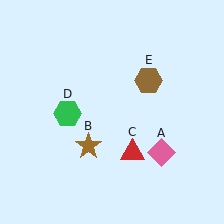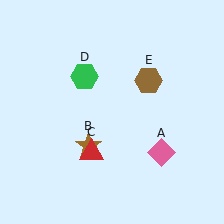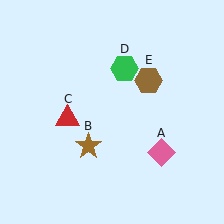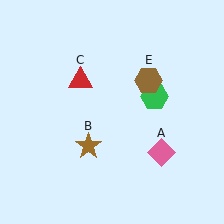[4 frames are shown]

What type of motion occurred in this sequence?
The red triangle (object C), green hexagon (object D) rotated clockwise around the center of the scene.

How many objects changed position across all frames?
2 objects changed position: red triangle (object C), green hexagon (object D).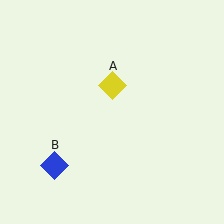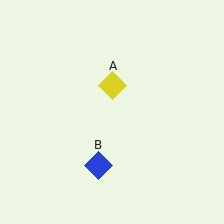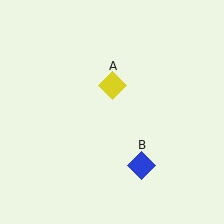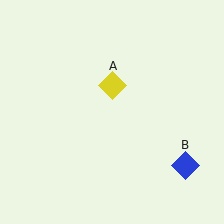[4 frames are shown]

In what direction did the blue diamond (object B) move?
The blue diamond (object B) moved right.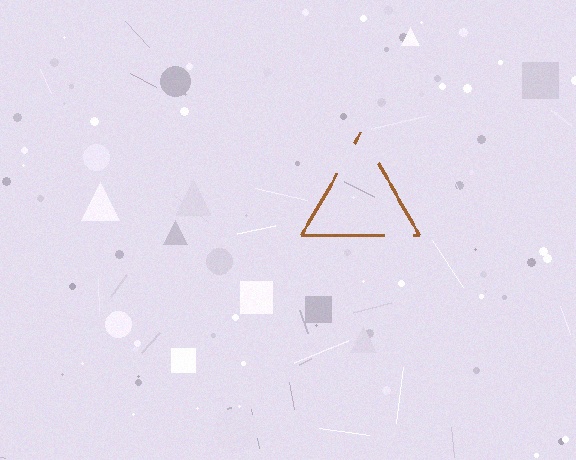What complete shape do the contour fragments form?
The contour fragments form a triangle.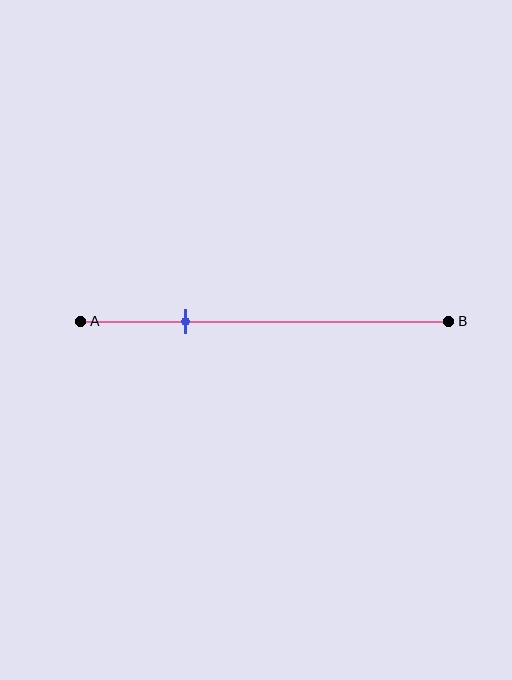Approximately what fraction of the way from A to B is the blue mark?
The blue mark is approximately 30% of the way from A to B.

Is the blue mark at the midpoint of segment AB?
No, the mark is at about 30% from A, not at the 50% midpoint.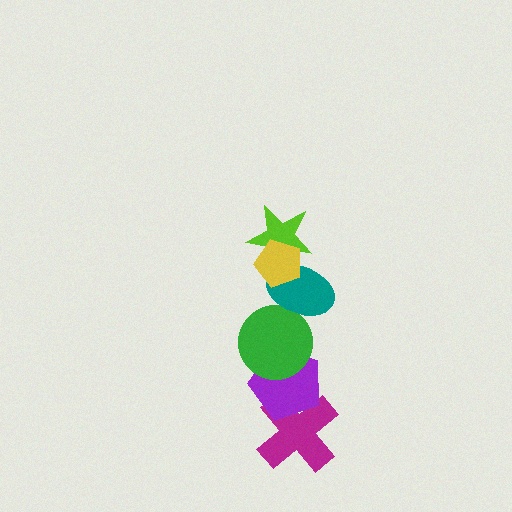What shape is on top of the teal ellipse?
The lime star is on top of the teal ellipse.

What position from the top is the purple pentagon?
The purple pentagon is 5th from the top.